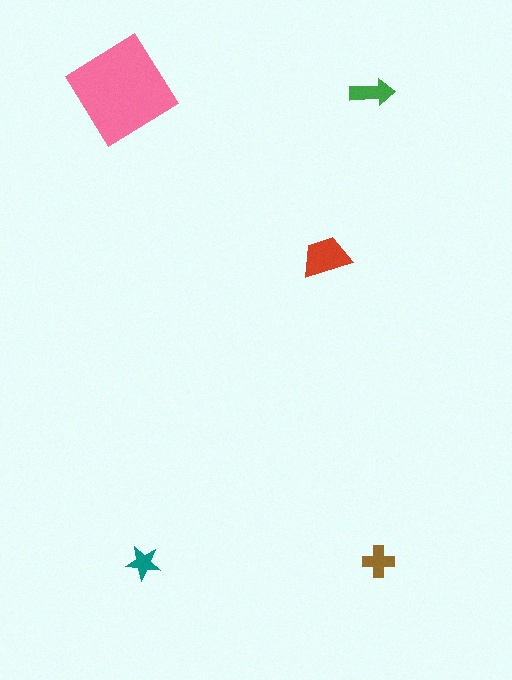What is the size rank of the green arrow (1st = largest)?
3rd.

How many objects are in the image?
There are 5 objects in the image.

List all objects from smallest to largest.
The teal star, the brown cross, the green arrow, the red trapezoid, the pink diamond.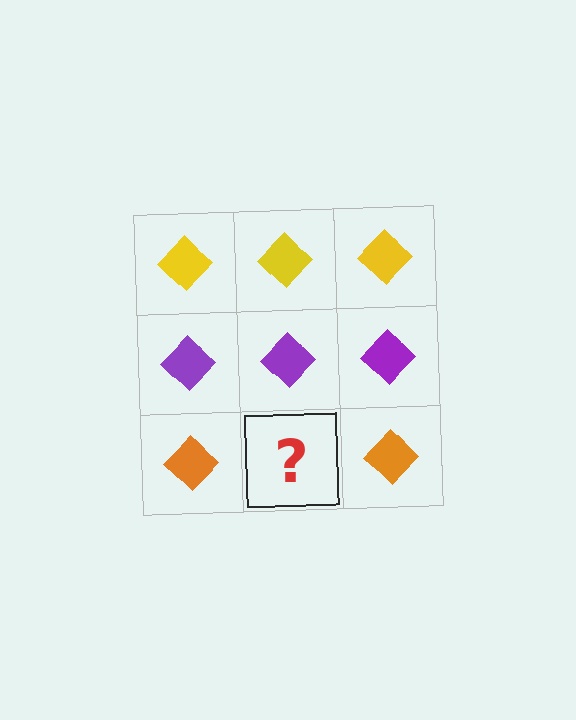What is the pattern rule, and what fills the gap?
The rule is that each row has a consistent color. The gap should be filled with an orange diamond.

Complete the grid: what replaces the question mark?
The question mark should be replaced with an orange diamond.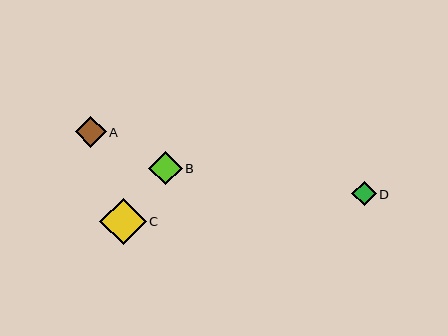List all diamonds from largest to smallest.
From largest to smallest: C, B, A, D.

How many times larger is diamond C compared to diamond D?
Diamond C is approximately 1.9 times the size of diamond D.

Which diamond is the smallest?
Diamond D is the smallest with a size of approximately 24 pixels.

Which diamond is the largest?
Diamond C is the largest with a size of approximately 46 pixels.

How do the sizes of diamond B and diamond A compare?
Diamond B and diamond A are approximately the same size.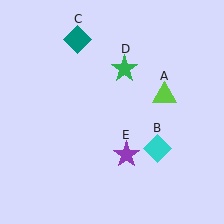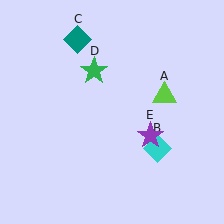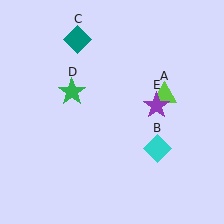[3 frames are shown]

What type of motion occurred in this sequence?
The green star (object D), purple star (object E) rotated counterclockwise around the center of the scene.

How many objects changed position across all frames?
2 objects changed position: green star (object D), purple star (object E).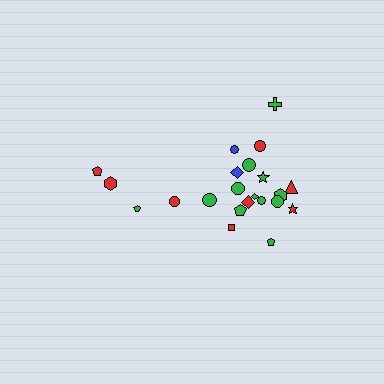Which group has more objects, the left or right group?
The right group.